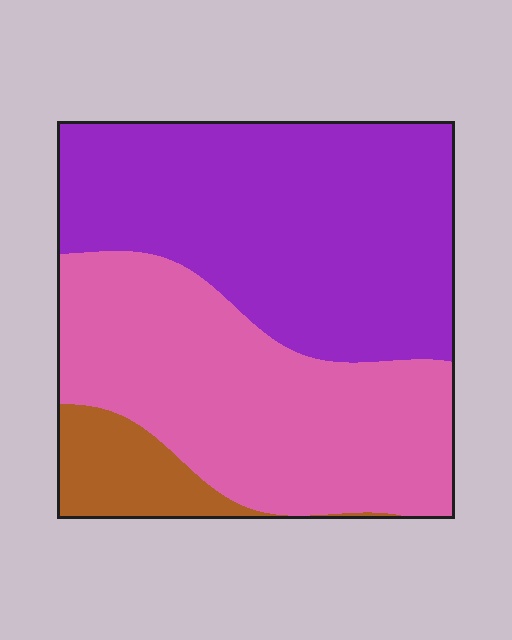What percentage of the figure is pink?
Pink covers 42% of the figure.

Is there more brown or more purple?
Purple.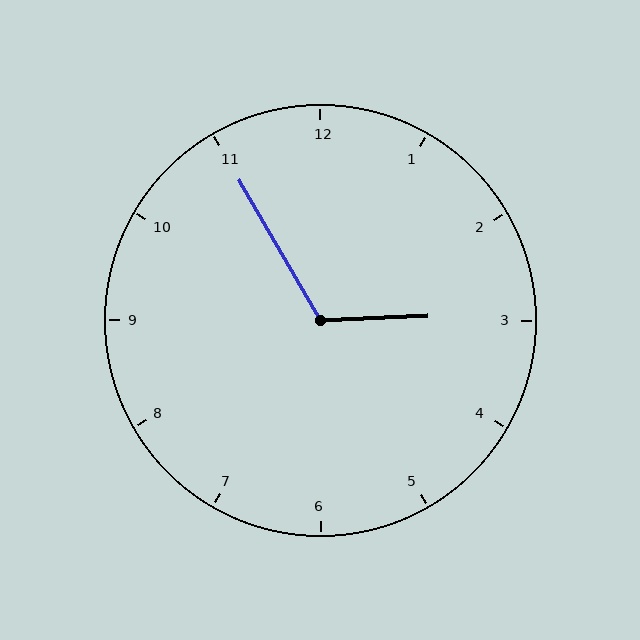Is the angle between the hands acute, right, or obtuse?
It is obtuse.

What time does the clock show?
2:55.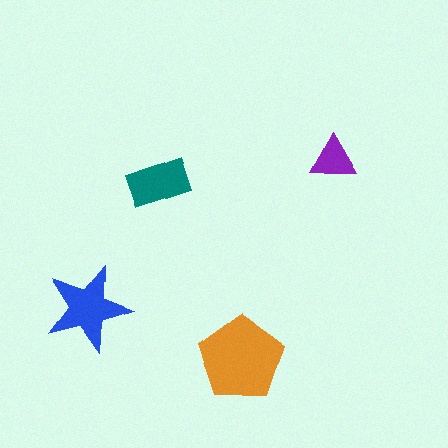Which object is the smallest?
The purple triangle.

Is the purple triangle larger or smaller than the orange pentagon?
Smaller.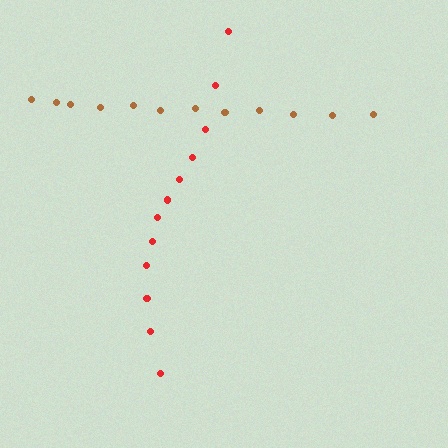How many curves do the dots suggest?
There are 2 distinct paths.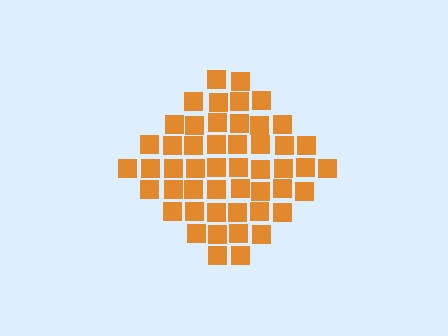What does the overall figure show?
The overall figure shows a diamond.